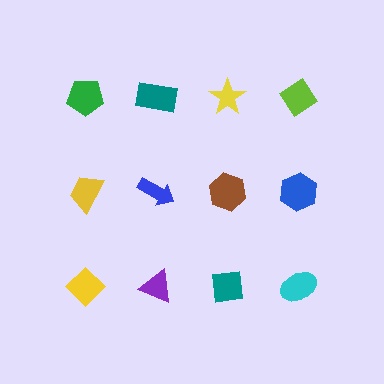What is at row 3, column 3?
A teal square.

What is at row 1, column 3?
A yellow star.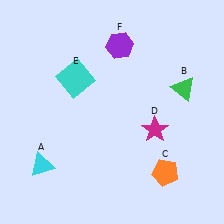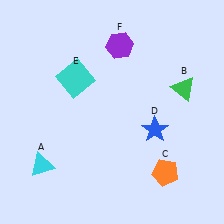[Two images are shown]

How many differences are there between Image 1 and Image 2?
There is 1 difference between the two images.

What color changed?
The star (D) changed from magenta in Image 1 to blue in Image 2.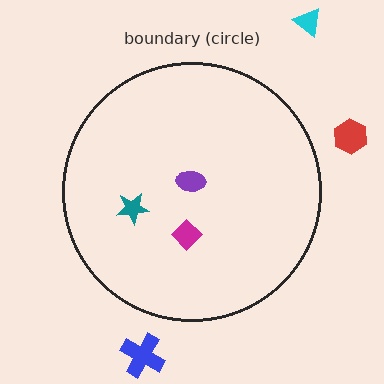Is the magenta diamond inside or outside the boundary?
Inside.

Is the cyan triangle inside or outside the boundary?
Outside.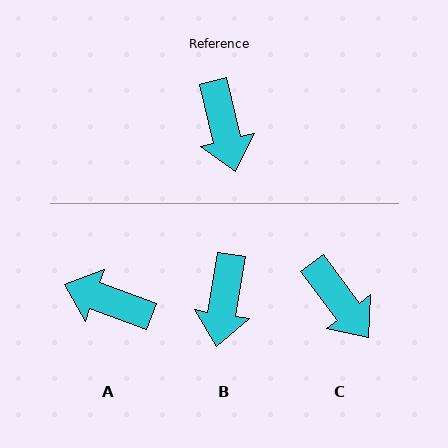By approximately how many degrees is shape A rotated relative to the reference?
Approximately 124 degrees clockwise.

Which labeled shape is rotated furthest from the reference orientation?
A, about 124 degrees away.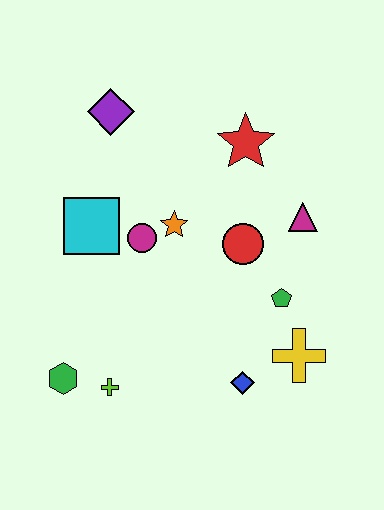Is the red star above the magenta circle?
Yes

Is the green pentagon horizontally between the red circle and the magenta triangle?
Yes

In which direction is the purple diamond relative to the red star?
The purple diamond is to the left of the red star.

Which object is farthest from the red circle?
The green hexagon is farthest from the red circle.